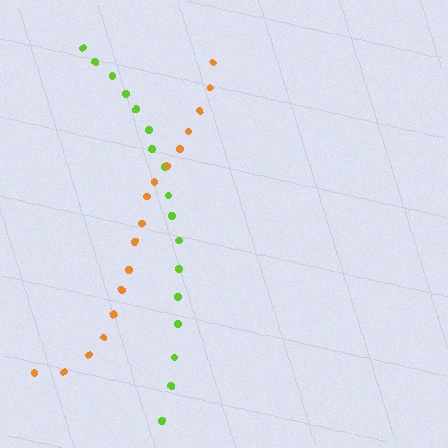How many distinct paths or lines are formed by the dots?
There are 2 distinct paths.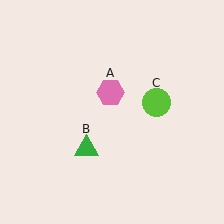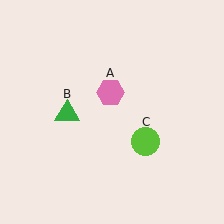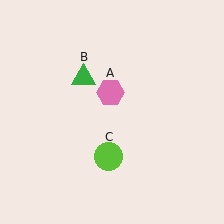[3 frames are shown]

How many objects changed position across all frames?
2 objects changed position: green triangle (object B), lime circle (object C).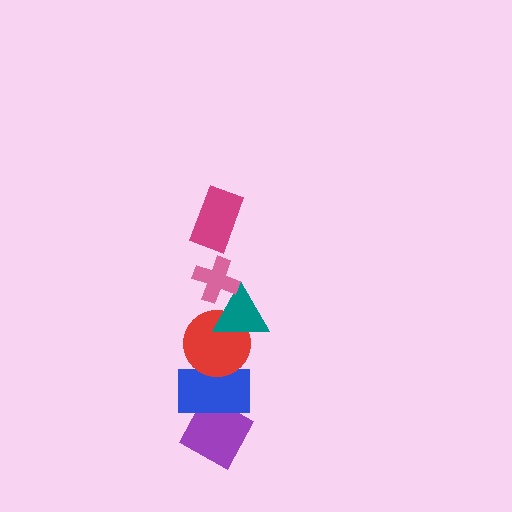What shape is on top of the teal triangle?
The pink cross is on top of the teal triangle.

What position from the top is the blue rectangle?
The blue rectangle is 5th from the top.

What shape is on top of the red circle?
The teal triangle is on top of the red circle.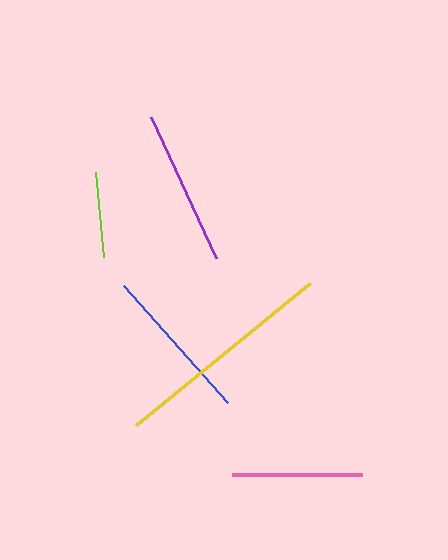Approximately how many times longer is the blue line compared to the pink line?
The blue line is approximately 1.2 times the length of the pink line.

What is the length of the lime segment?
The lime segment is approximately 86 pixels long.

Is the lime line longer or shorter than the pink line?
The pink line is longer than the lime line.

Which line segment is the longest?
The yellow line is the longest at approximately 224 pixels.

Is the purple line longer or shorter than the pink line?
The purple line is longer than the pink line.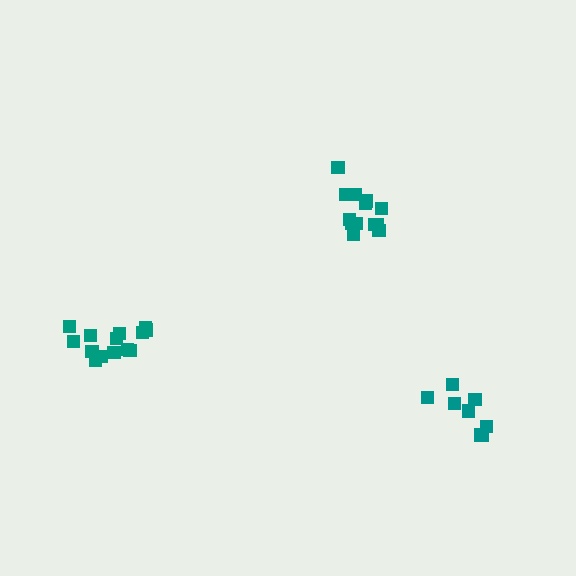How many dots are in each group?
Group 1: 8 dots, Group 2: 14 dots, Group 3: 14 dots (36 total).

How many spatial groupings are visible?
There are 3 spatial groupings.